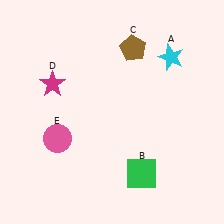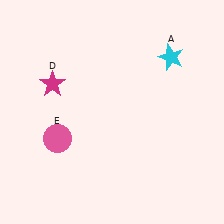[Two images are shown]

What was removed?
The green square (B), the brown pentagon (C) were removed in Image 2.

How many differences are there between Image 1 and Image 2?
There are 2 differences between the two images.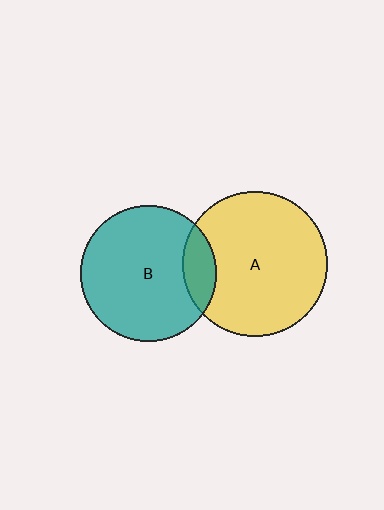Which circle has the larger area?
Circle A (yellow).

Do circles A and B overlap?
Yes.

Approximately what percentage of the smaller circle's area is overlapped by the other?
Approximately 15%.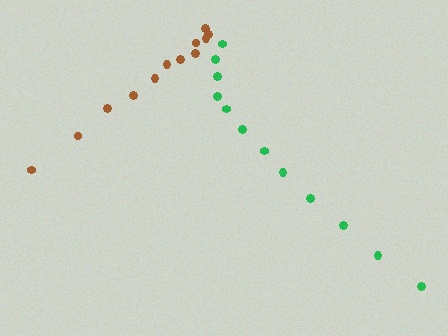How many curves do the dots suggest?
There are 2 distinct paths.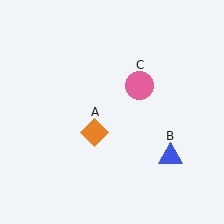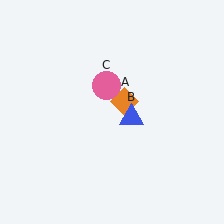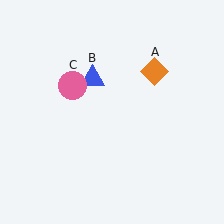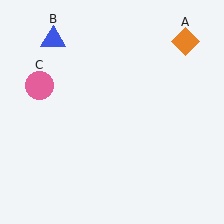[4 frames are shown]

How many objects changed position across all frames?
3 objects changed position: orange diamond (object A), blue triangle (object B), pink circle (object C).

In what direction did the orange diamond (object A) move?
The orange diamond (object A) moved up and to the right.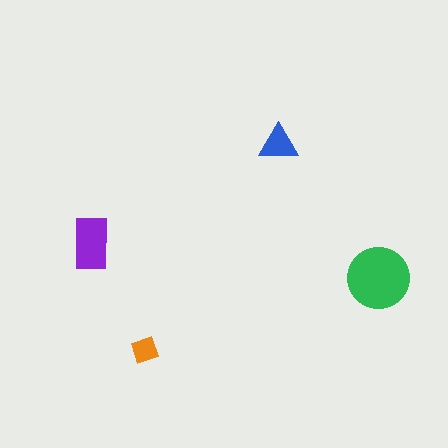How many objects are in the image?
There are 4 objects in the image.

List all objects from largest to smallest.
The green circle, the purple rectangle, the blue triangle, the orange diamond.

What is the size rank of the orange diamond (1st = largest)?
4th.